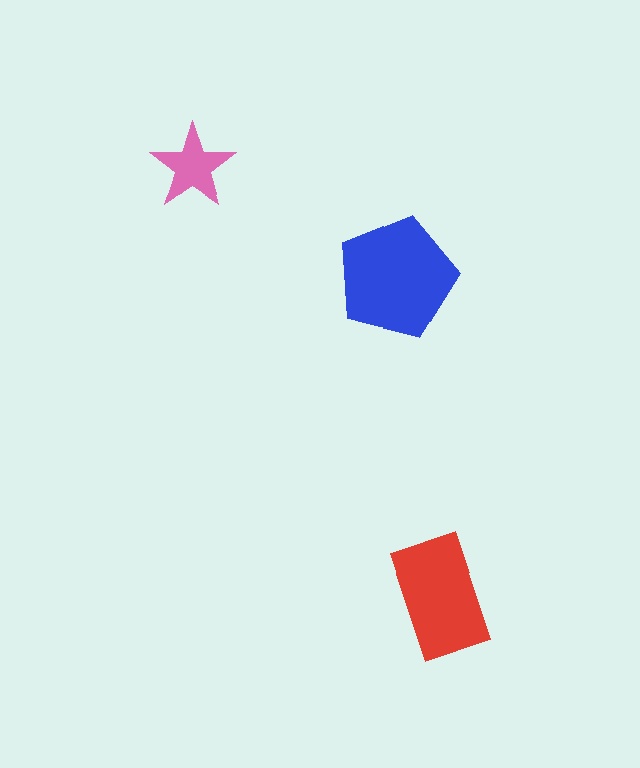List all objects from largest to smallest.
The blue pentagon, the red rectangle, the pink star.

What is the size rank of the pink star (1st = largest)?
3rd.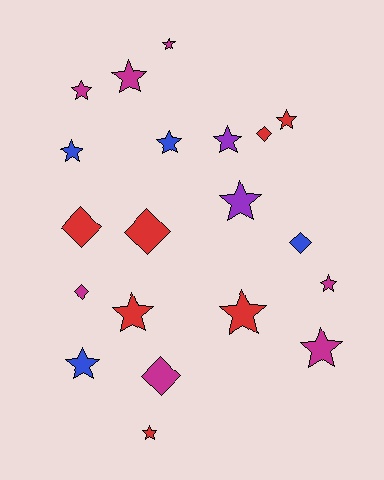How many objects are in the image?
There are 20 objects.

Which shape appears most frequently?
Star, with 14 objects.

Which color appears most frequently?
Magenta, with 7 objects.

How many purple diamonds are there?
There are no purple diamonds.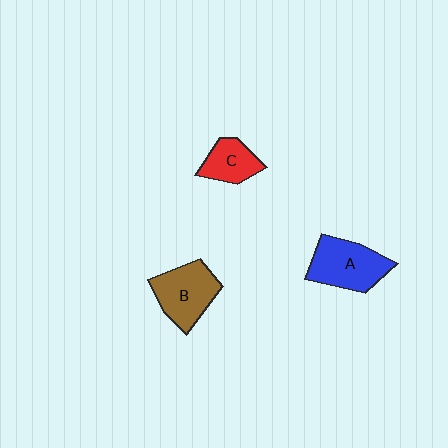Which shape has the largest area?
Shape A (blue).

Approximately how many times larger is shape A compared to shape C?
Approximately 1.6 times.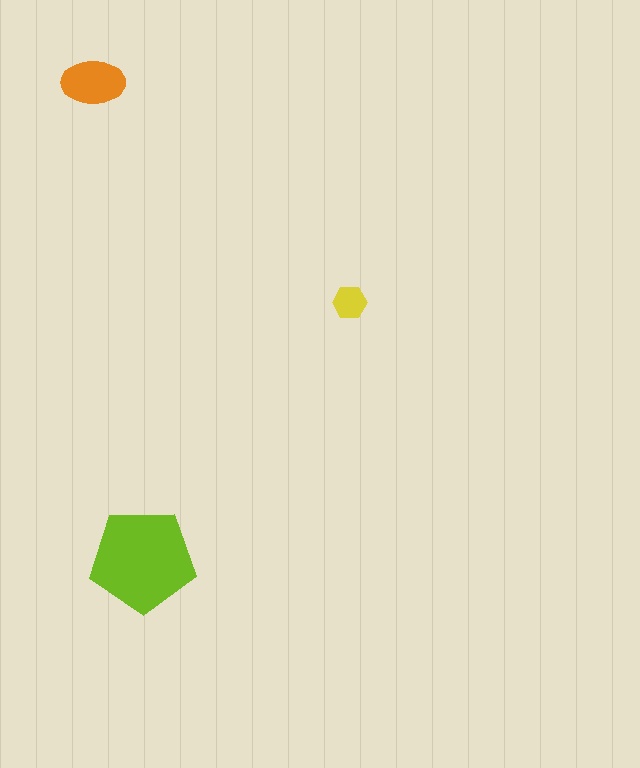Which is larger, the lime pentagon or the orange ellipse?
The lime pentagon.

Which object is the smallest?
The yellow hexagon.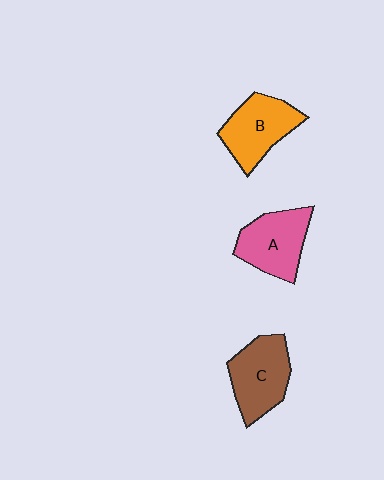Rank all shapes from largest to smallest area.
From largest to smallest: C (brown), B (orange), A (pink).